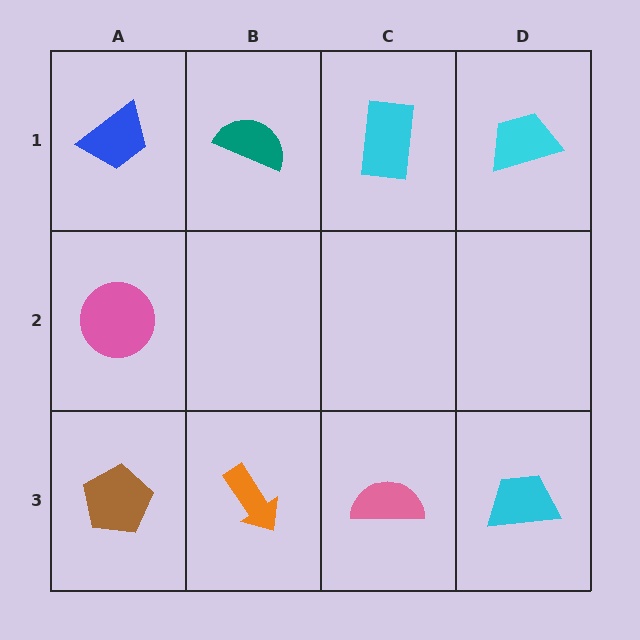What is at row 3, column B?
An orange arrow.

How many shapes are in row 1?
4 shapes.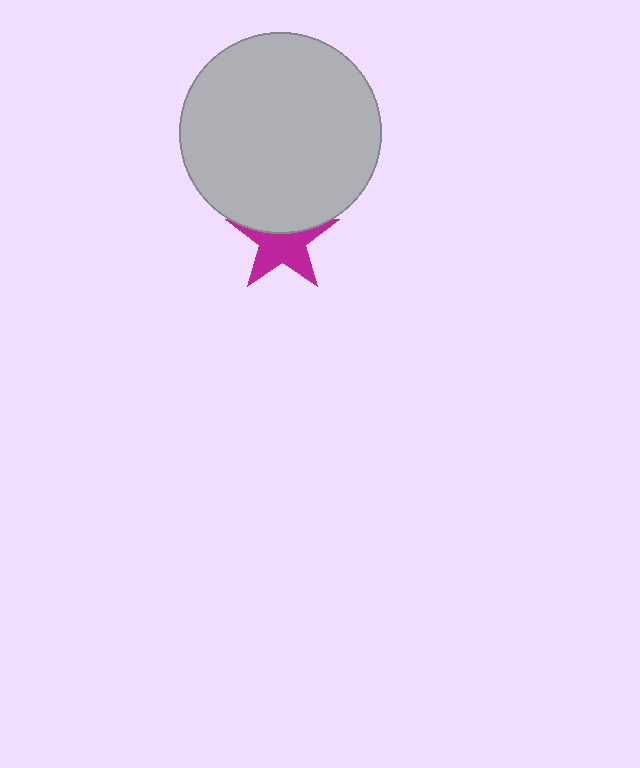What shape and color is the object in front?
The object in front is a light gray circle.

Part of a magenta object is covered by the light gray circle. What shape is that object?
It is a star.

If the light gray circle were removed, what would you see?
You would see the complete magenta star.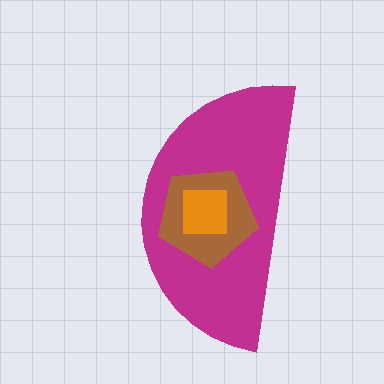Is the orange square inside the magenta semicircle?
Yes.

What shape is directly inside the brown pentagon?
The orange square.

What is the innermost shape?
The orange square.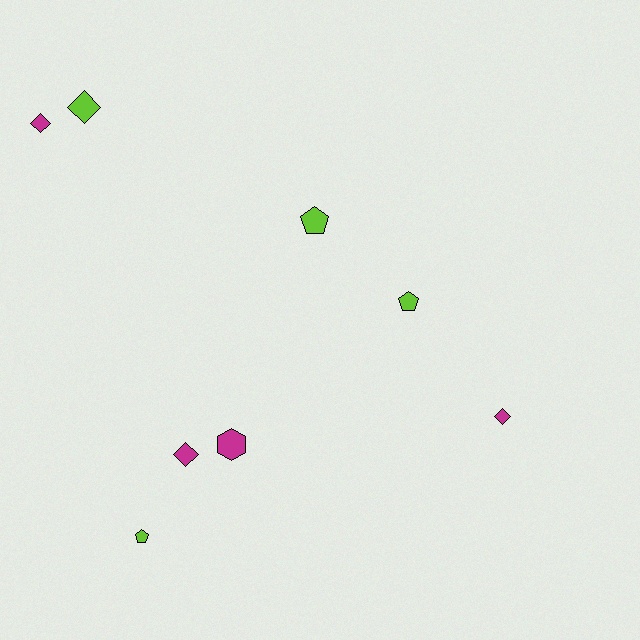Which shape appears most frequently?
Diamond, with 4 objects.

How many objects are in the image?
There are 8 objects.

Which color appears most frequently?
Magenta, with 4 objects.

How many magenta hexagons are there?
There is 1 magenta hexagon.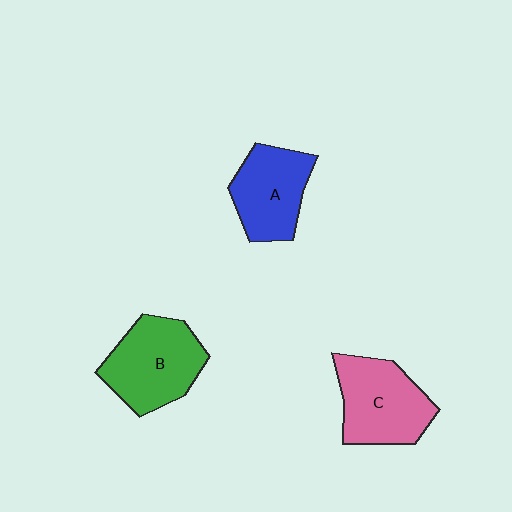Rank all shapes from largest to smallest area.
From largest to smallest: B (green), C (pink), A (blue).